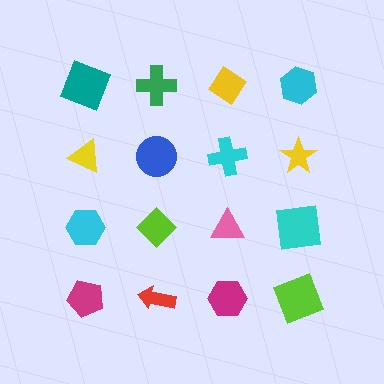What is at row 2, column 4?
A yellow star.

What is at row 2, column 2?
A blue circle.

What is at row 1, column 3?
A yellow diamond.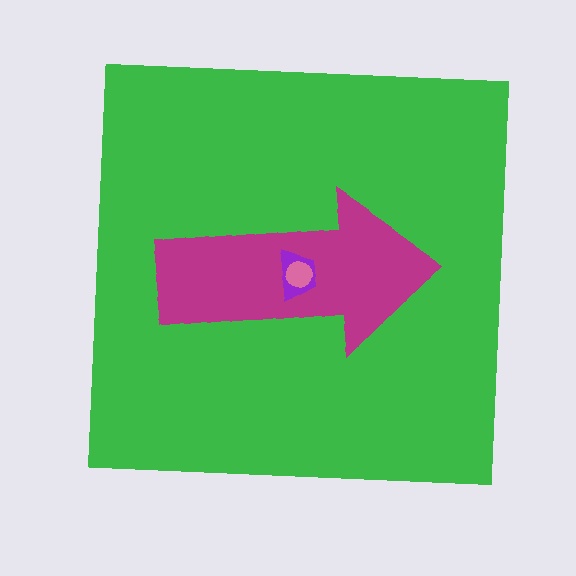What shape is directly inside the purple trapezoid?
The pink circle.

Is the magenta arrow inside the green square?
Yes.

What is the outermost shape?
The green square.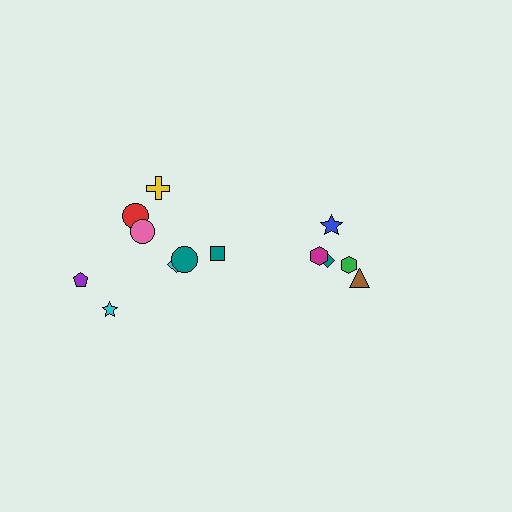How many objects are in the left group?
There are 8 objects.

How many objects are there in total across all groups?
There are 13 objects.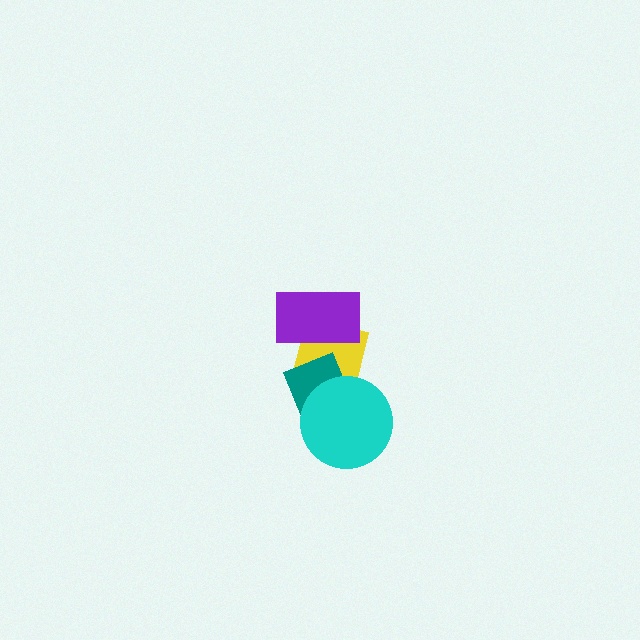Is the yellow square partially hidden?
Yes, it is partially covered by another shape.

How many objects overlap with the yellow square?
3 objects overlap with the yellow square.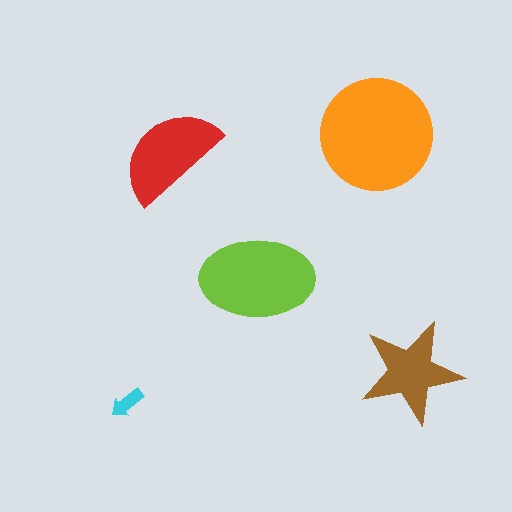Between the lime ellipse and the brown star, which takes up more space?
The lime ellipse.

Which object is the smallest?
The cyan arrow.